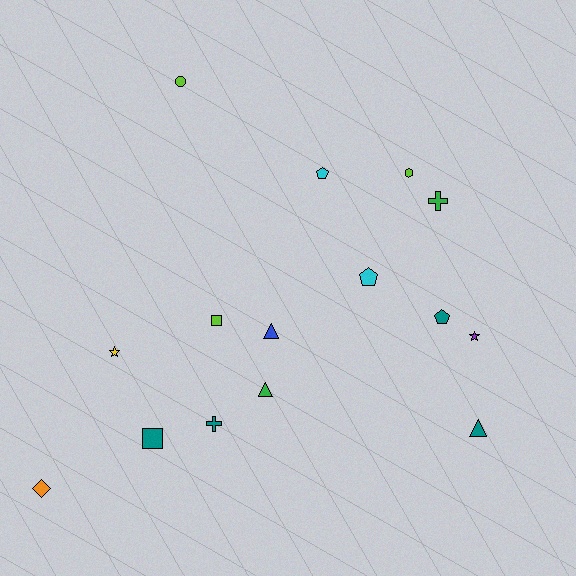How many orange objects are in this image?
There is 1 orange object.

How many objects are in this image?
There are 15 objects.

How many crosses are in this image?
There are 2 crosses.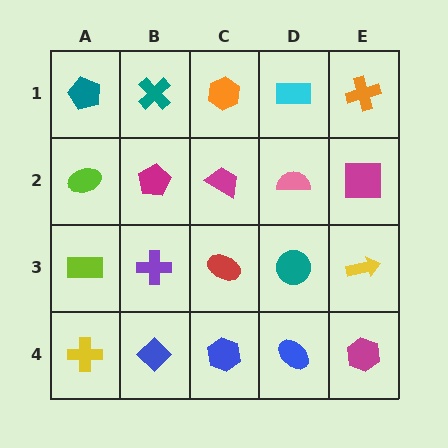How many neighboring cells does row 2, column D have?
4.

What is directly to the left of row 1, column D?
An orange hexagon.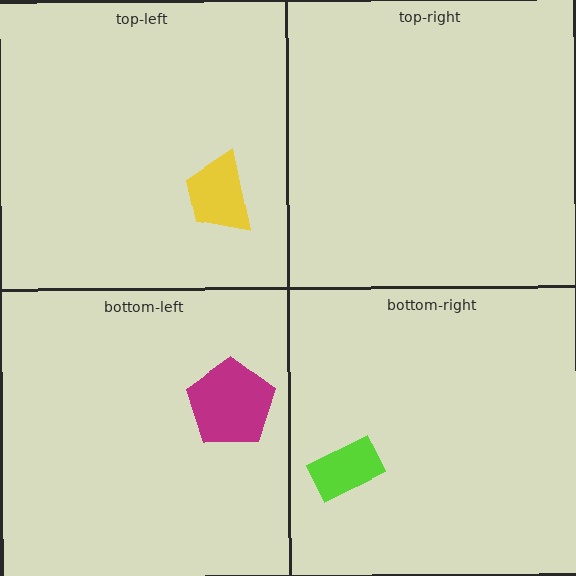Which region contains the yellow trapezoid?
The top-left region.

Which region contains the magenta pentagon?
The bottom-left region.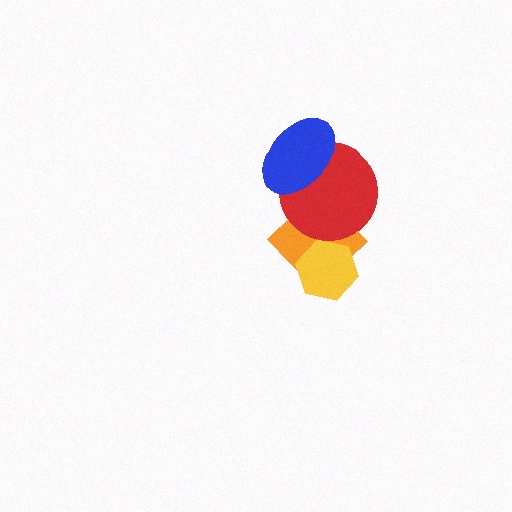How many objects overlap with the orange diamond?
2 objects overlap with the orange diamond.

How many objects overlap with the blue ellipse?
1 object overlaps with the blue ellipse.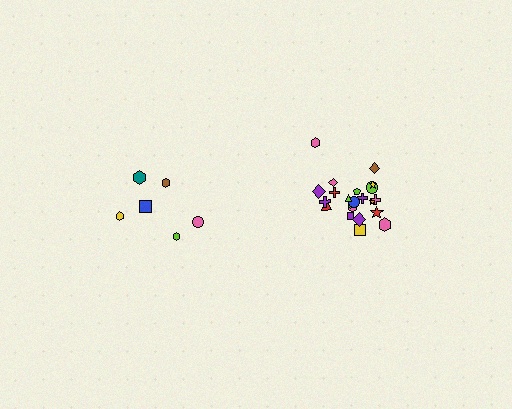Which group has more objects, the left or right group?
The right group.